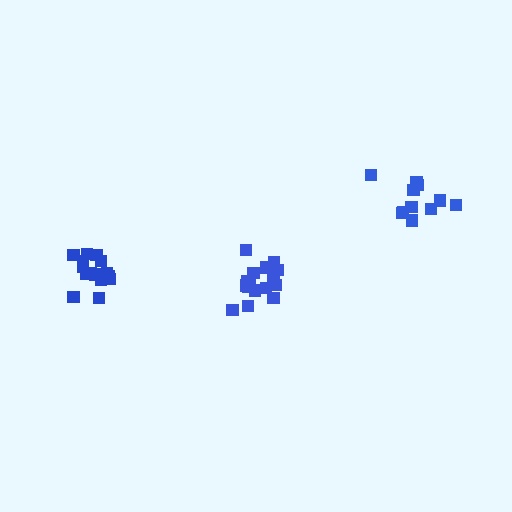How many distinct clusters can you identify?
There are 3 distinct clusters.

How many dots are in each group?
Group 1: 16 dots, Group 2: 16 dots, Group 3: 11 dots (43 total).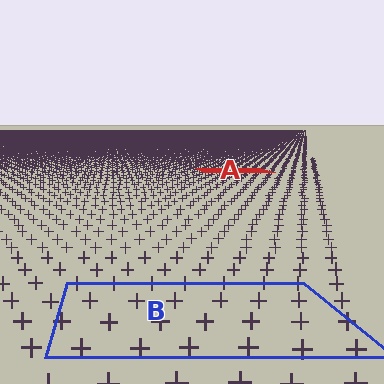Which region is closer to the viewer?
Region B is closer. The texture elements there are larger and more spread out.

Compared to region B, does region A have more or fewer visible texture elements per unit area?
Region A has more texture elements per unit area — they are packed more densely because it is farther away.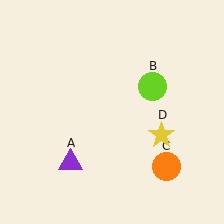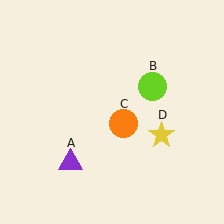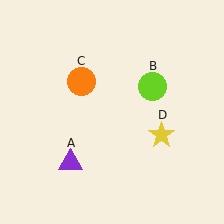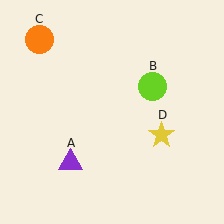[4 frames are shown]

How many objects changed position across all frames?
1 object changed position: orange circle (object C).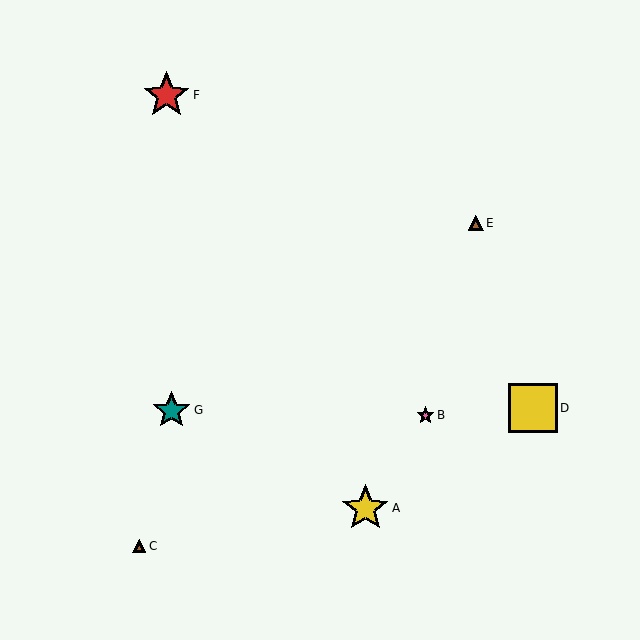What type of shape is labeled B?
Shape B is a pink star.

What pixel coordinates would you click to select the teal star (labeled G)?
Click at (171, 410) to select the teal star G.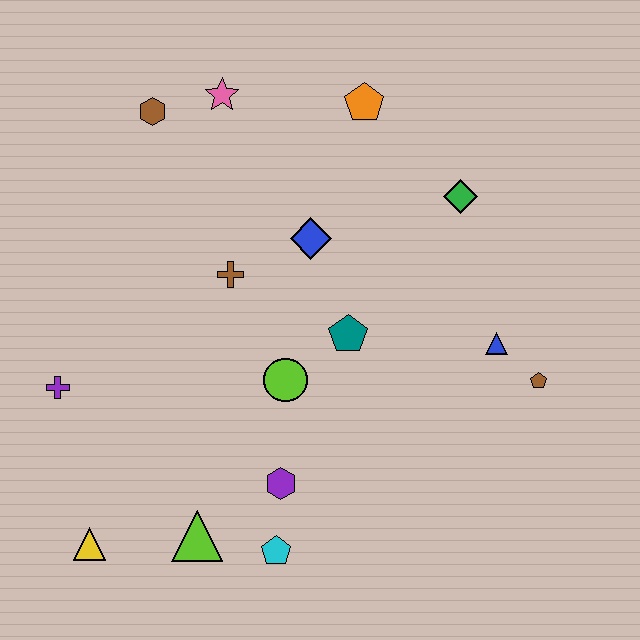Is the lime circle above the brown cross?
No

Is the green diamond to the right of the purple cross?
Yes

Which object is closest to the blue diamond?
The brown cross is closest to the blue diamond.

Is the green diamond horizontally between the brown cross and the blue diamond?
No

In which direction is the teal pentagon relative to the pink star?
The teal pentagon is below the pink star.